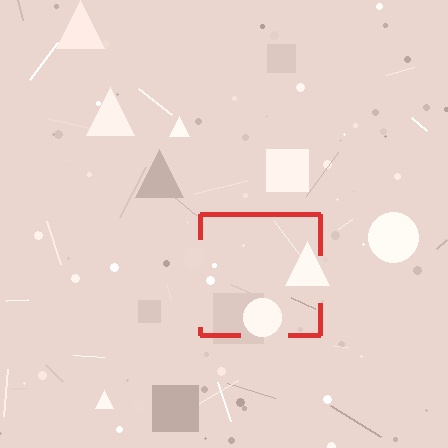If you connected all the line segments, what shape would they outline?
They would outline a square.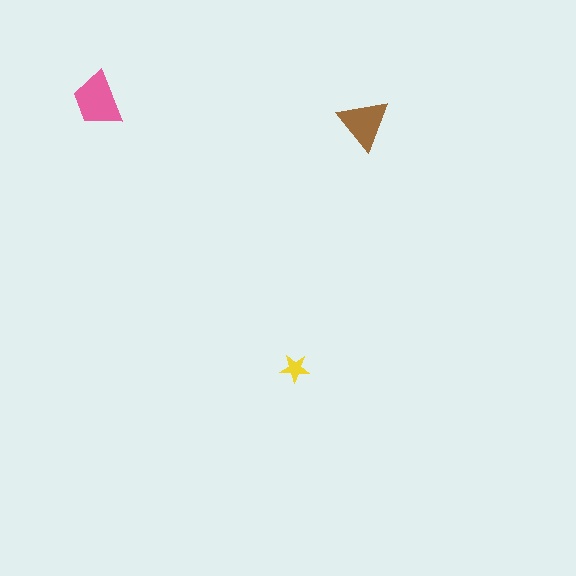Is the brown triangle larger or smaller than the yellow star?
Larger.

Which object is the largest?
The pink trapezoid.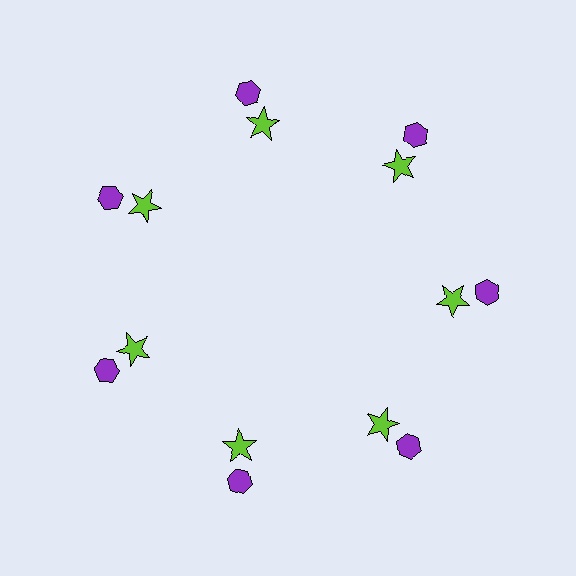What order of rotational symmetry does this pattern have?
This pattern has 7-fold rotational symmetry.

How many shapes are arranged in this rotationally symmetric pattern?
There are 14 shapes, arranged in 7 groups of 2.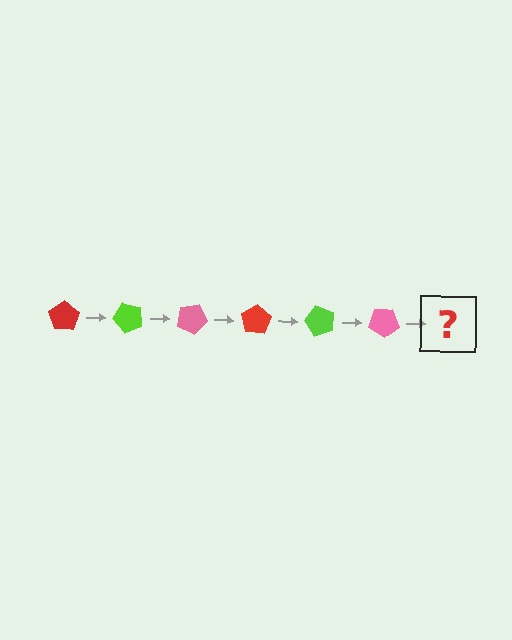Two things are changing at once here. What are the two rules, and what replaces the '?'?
The two rules are that it rotates 50 degrees each step and the color cycles through red, lime, and pink. The '?' should be a red pentagon, rotated 300 degrees from the start.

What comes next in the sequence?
The next element should be a red pentagon, rotated 300 degrees from the start.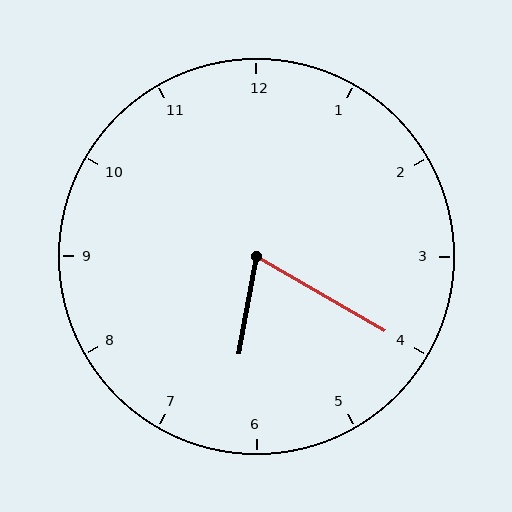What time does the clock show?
6:20.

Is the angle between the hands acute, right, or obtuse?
It is acute.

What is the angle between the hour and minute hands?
Approximately 70 degrees.